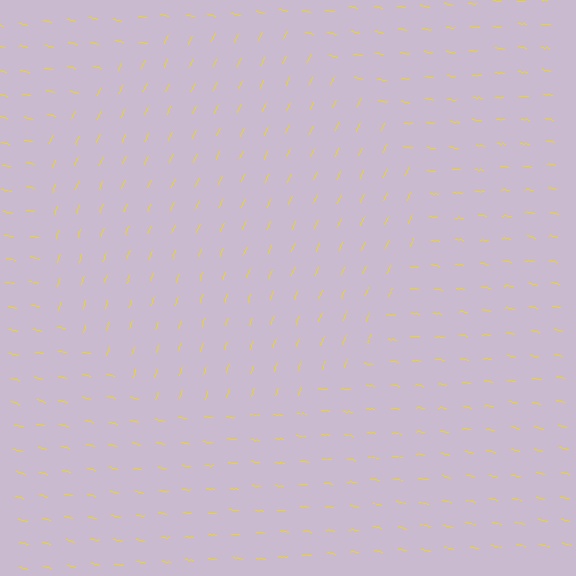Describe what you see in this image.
The image is filled with small yellow line segments. A circle region in the image has lines oriented differently from the surrounding lines, creating a visible texture boundary.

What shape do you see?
I see a circle.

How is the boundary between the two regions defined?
The boundary is defined purely by a change in line orientation (approximately 77 degrees difference). All lines are the same color and thickness.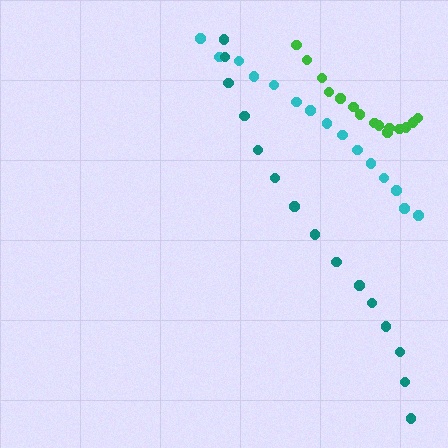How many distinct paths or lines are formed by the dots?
There are 3 distinct paths.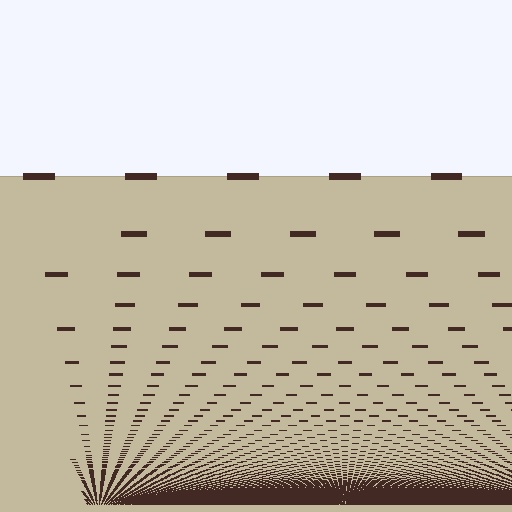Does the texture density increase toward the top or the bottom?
Density increases toward the bottom.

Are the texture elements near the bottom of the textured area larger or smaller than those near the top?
Smaller. The gradient is inverted — elements near the bottom are smaller and denser.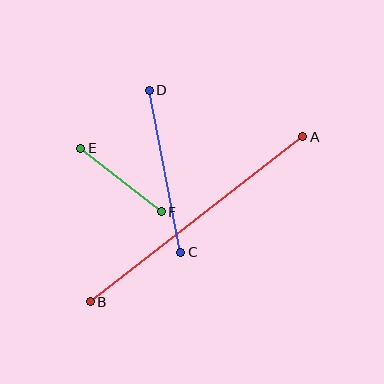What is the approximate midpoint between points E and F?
The midpoint is at approximately (121, 180) pixels.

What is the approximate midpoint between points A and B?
The midpoint is at approximately (197, 219) pixels.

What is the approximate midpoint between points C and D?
The midpoint is at approximately (165, 171) pixels.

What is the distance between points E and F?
The distance is approximately 103 pixels.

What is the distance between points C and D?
The distance is approximately 165 pixels.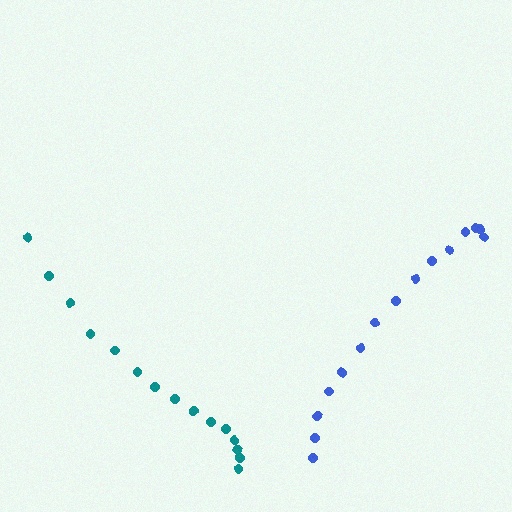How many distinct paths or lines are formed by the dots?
There are 2 distinct paths.